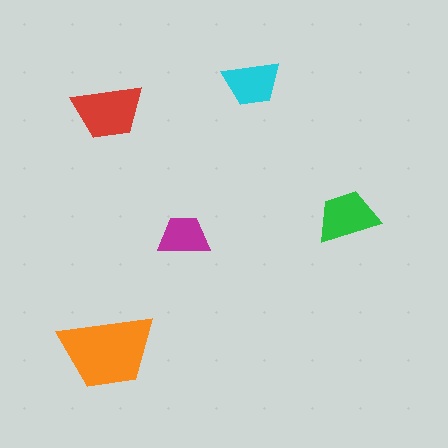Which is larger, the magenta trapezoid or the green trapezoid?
The green one.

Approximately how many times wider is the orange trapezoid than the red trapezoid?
About 1.5 times wider.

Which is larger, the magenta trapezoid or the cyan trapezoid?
The cyan one.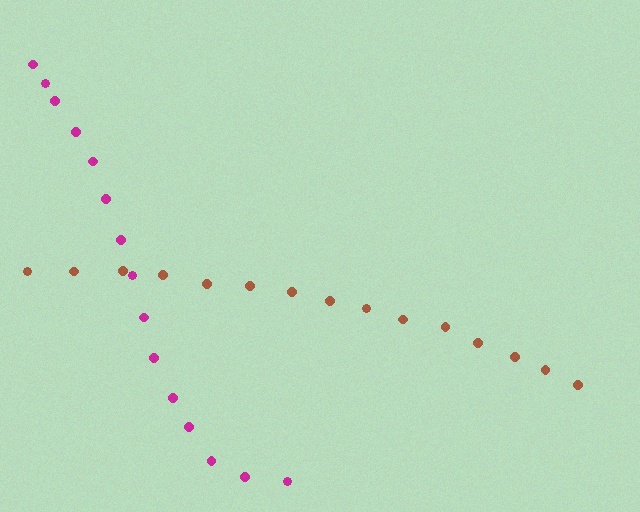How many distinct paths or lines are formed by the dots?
There are 2 distinct paths.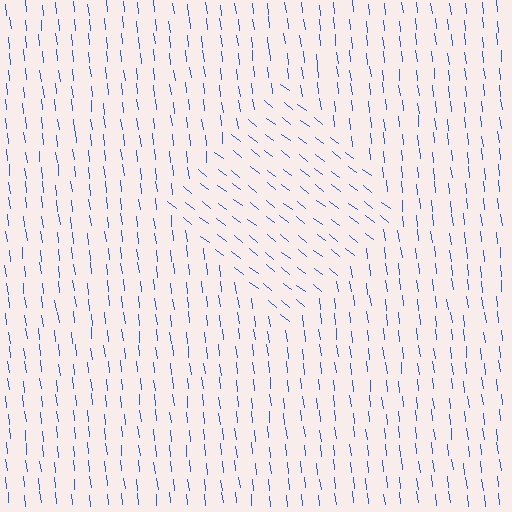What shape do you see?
I see a diamond.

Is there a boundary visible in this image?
Yes, there is a texture boundary formed by a change in line orientation.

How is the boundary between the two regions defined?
The boundary is defined purely by a change in line orientation (approximately 45 degrees difference). All lines are the same color and thickness.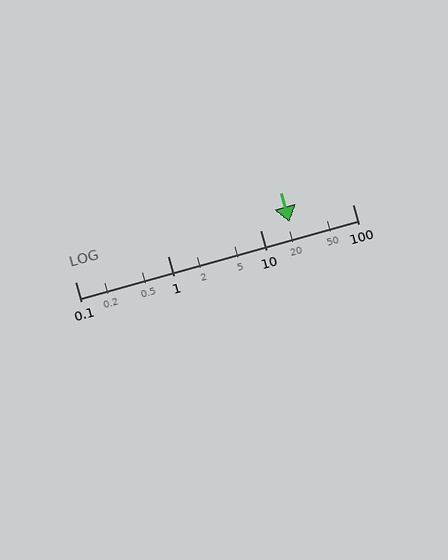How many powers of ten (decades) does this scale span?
The scale spans 3 decades, from 0.1 to 100.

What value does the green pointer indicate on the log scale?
The pointer indicates approximately 21.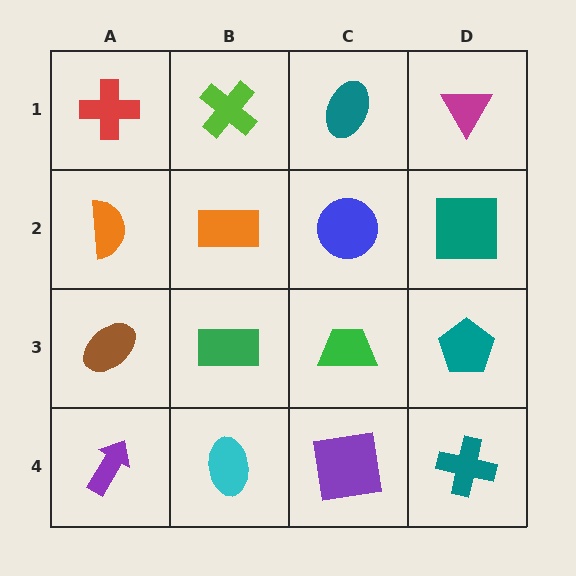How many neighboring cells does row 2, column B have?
4.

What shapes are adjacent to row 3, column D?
A teal square (row 2, column D), a teal cross (row 4, column D), a green trapezoid (row 3, column C).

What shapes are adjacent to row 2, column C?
A teal ellipse (row 1, column C), a green trapezoid (row 3, column C), an orange rectangle (row 2, column B), a teal square (row 2, column D).